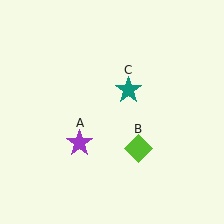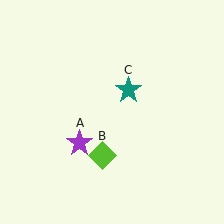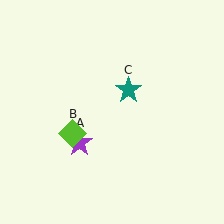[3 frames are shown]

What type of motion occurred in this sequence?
The lime diamond (object B) rotated clockwise around the center of the scene.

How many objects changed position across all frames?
1 object changed position: lime diamond (object B).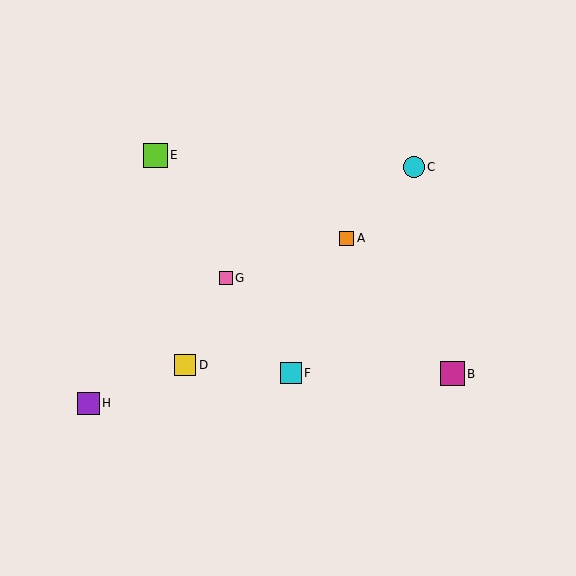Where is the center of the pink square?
The center of the pink square is at (226, 278).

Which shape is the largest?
The lime square (labeled E) is the largest.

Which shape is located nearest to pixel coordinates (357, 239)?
The orange square (labeled A) at (347, 238) is nearest to that location.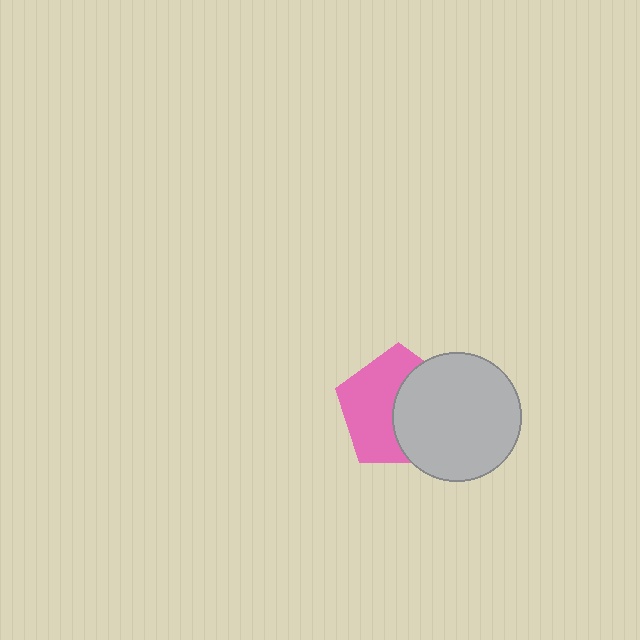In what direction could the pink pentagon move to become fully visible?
The pink pentagon could move left. That would shift it out from behind the light gray circle entirely.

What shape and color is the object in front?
The object in front is a light gray circle.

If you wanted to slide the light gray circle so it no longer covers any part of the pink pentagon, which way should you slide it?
Slide it right — that is the most direct way to separate the two shapes.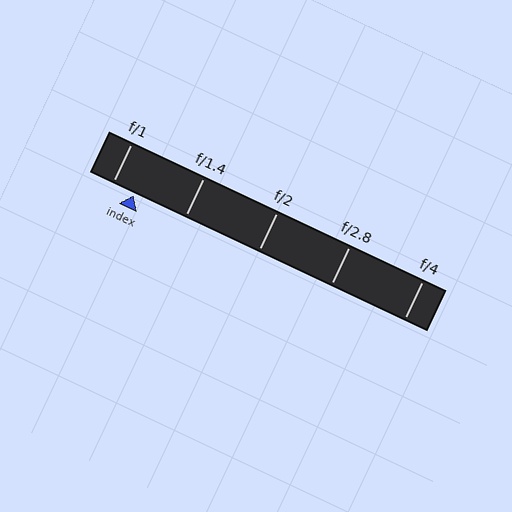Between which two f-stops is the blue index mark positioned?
The index mark is between f/1 and f/1.4.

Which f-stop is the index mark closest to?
The index mark is closest to f/1.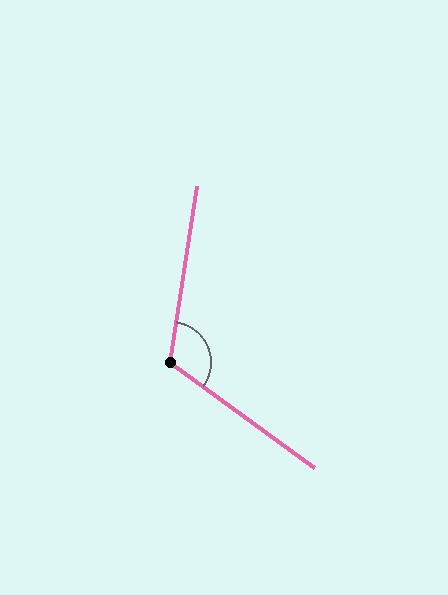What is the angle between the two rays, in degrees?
Approximately 118 degrees.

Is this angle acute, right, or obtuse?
It is obtuse.